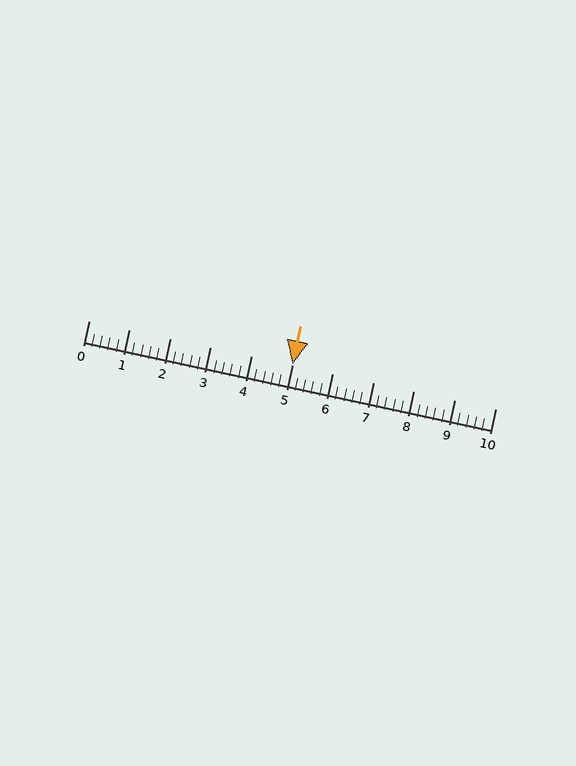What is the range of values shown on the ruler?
The ruler shows values from 0 to 10.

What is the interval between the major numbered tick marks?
The major tick marks are spaced 1 units apart.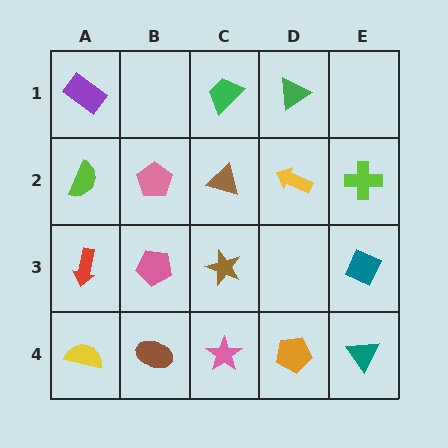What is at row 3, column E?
A teal diamond.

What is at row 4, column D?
An orange pentagon.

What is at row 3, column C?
A brown star.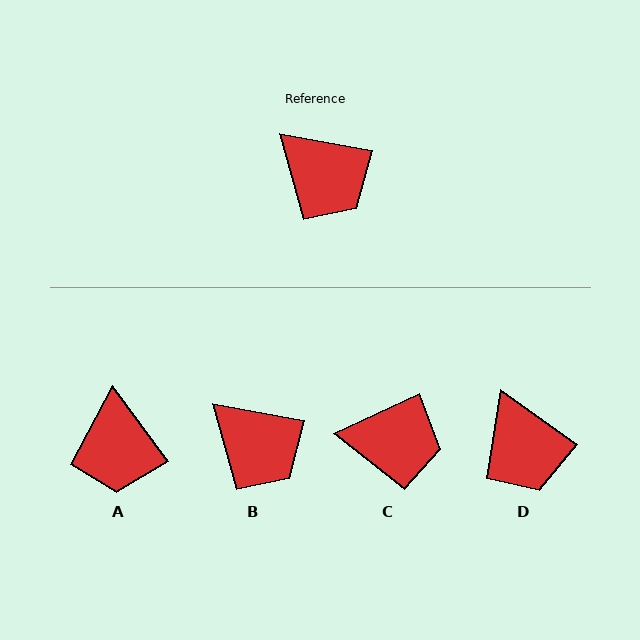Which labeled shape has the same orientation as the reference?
B.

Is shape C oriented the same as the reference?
No, it is off by about 36 degrees.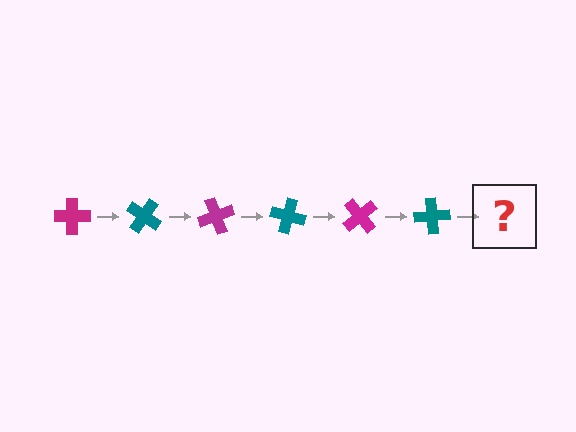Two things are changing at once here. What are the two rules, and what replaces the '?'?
The two rules are that it rotates 35 degrees each step and the color cycles through magenta and teal. The '?' should be a magenta cross, rotated 210 degrees from the start.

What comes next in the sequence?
The next element should be a magenta cross, rotated 210 degrees from the start.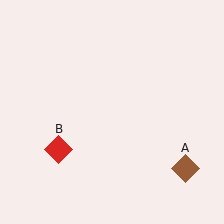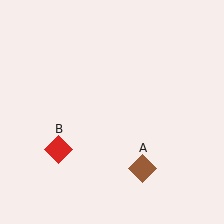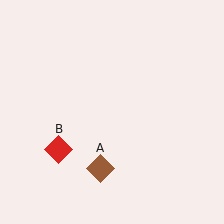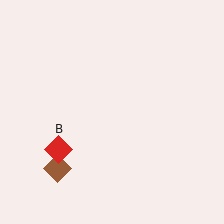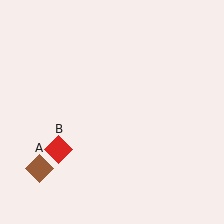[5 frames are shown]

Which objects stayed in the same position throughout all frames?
Red diamond (object B) remained stationary.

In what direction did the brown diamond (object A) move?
The brown diamond (object A) moved left.